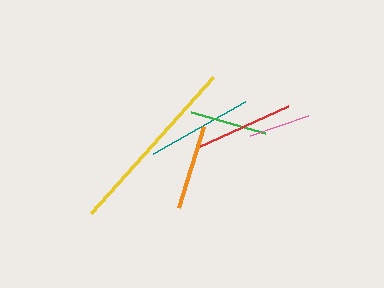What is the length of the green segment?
The green segment is approximately 77 pixels long.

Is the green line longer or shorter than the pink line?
The green line is longer than the pink line.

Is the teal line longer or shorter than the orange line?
The teal line is longer than the orange line.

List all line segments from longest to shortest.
From longest to shortest: yellow, teal, red, orange, green, pink.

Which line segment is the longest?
The yellow line is the longest at approximately 183 pixels.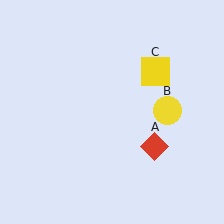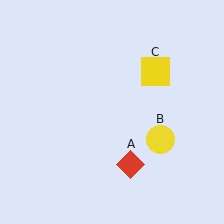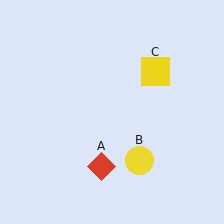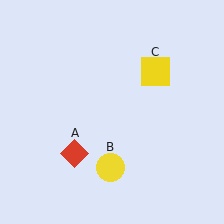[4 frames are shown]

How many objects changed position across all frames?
2 objects changed position: red diamond (object A), yellow circle (object B).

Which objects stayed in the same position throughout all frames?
Yellow square (object C) remained stationary.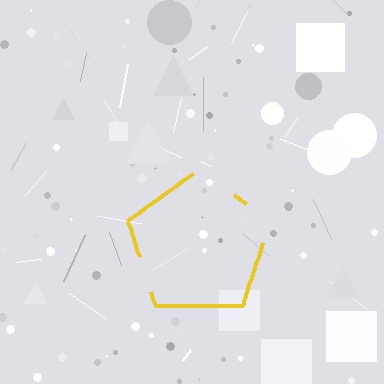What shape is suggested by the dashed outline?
The dashed outline suggests a pentagon.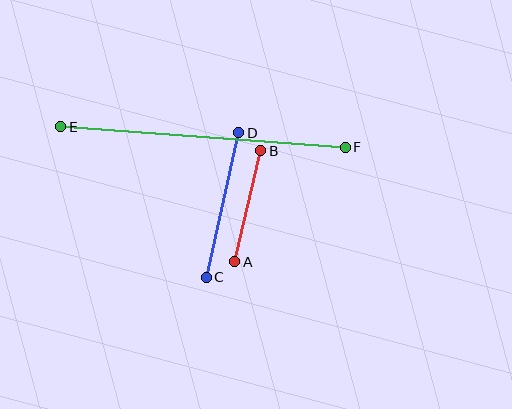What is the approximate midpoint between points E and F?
The midpoint is at approximately (203, 137) pixels.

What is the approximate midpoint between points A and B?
The midpoint is at approximately (248, 206) pixels.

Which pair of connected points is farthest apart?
Points E and F are farthest apart.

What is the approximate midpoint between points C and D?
The midpoint is at approximately (223, 205) pixels.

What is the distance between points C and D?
The distance is approximately 148 pixels.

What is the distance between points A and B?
The distance is approximately 114 pixels.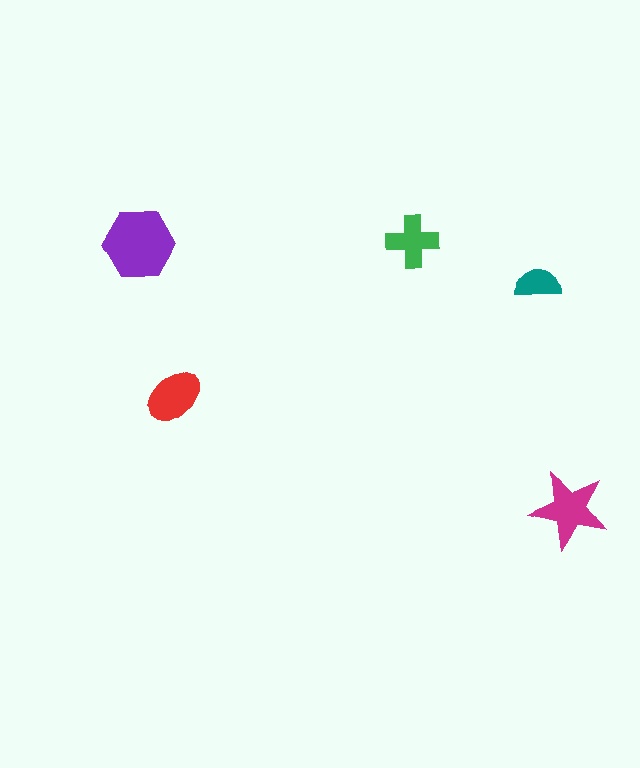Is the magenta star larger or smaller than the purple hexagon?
Smaller.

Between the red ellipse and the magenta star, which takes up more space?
The magenta star.